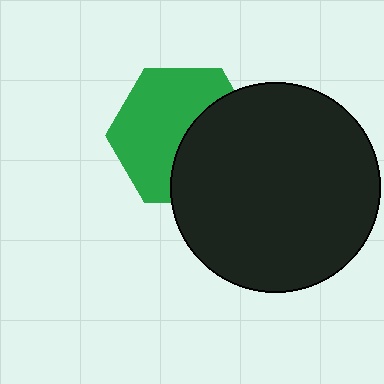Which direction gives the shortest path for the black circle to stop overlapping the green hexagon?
Moving right gives the shortest separation.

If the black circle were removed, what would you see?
You would see the complete green hexagon.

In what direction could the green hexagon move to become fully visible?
The green hexagon could move left. That would shift it out from behind the black circle entirely.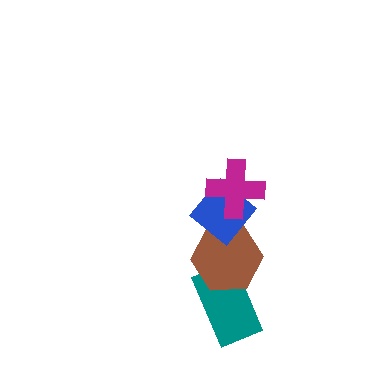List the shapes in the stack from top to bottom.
From top to bottom: the magenta cross, the blue diamond, the brown hexagon, the teal rectangle.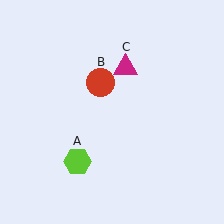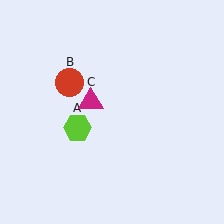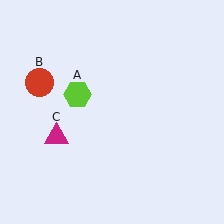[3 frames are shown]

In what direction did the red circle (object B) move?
The red circle (object B) moved left.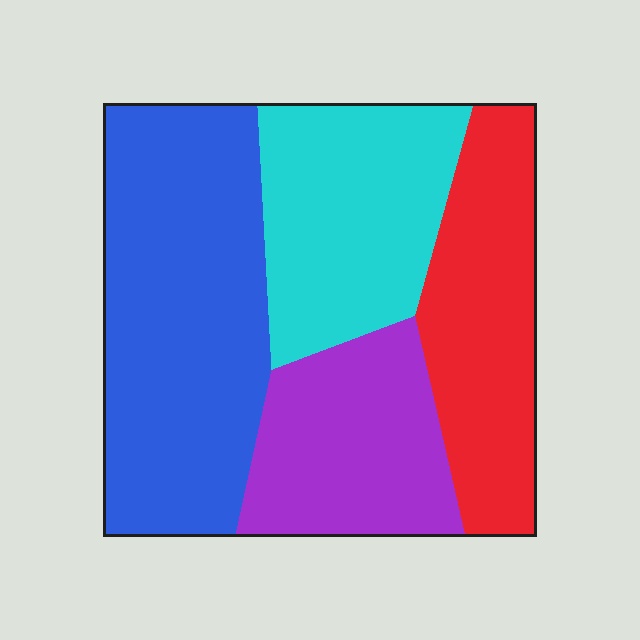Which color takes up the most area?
Blue, at roughly 35%.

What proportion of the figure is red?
Red covers around 20% of the figure.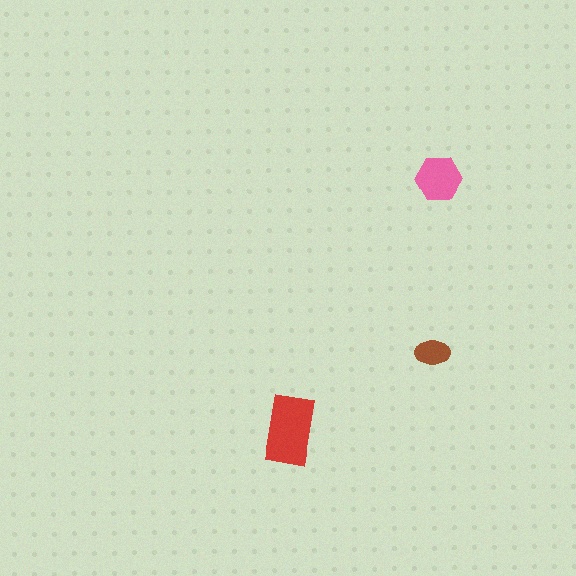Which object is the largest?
The red rectangle.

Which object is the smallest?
The brown ellipse.